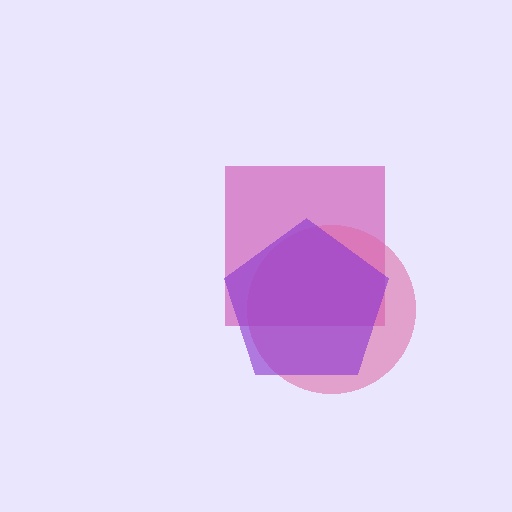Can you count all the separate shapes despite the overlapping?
Yes, there are 3 separate shapes.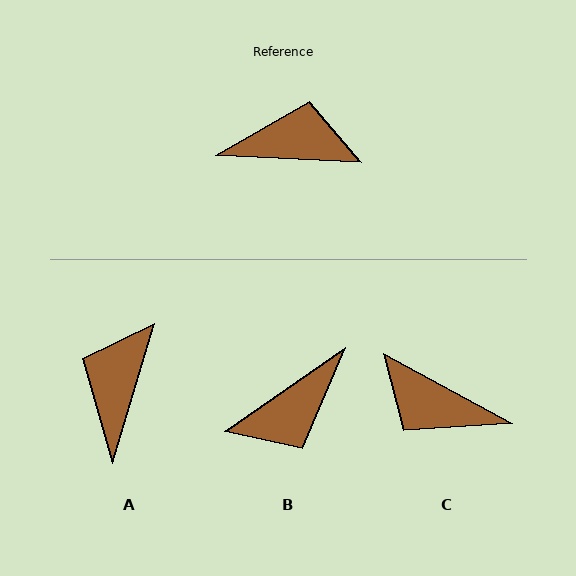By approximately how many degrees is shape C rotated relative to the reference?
Approximately 154 degrees counter-clockwise.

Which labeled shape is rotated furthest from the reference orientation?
C, about 154 degrees away.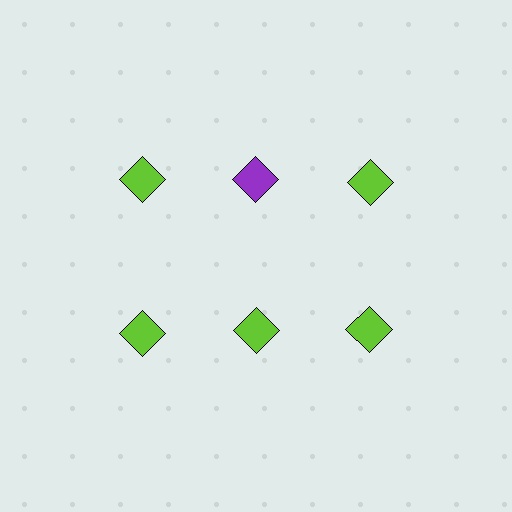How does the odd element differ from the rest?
It has a different color: purple instead of lime.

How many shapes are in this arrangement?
There are 6 shapes arranged in a grid pattern.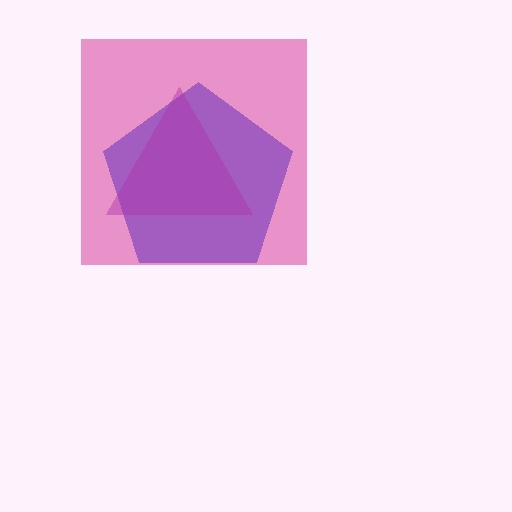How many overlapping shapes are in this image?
There are 3 overlapping shapes in the image.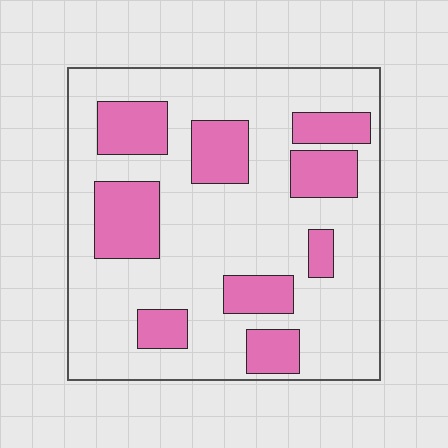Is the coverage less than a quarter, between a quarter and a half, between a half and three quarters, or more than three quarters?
Between a quarter and a half.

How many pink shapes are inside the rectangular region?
9.